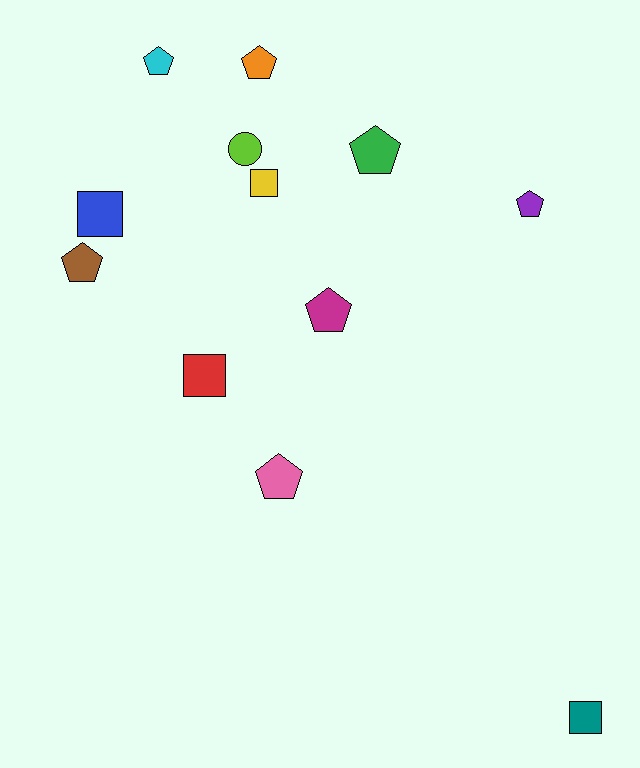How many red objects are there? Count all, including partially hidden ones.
There is 1 red object.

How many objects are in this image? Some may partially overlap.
There are 12 objects.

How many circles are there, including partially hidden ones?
There is 1 circle.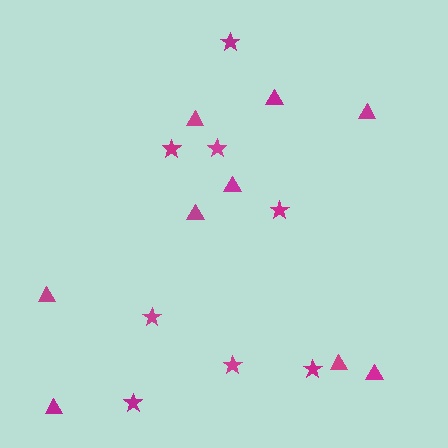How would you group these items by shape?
There are 2 groups: one group of stars (8) and one group of triangles (9).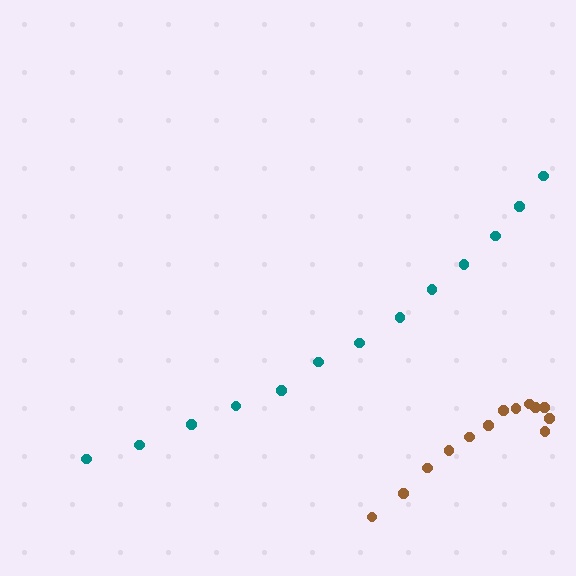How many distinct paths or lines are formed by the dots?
There are 2 distinct paths.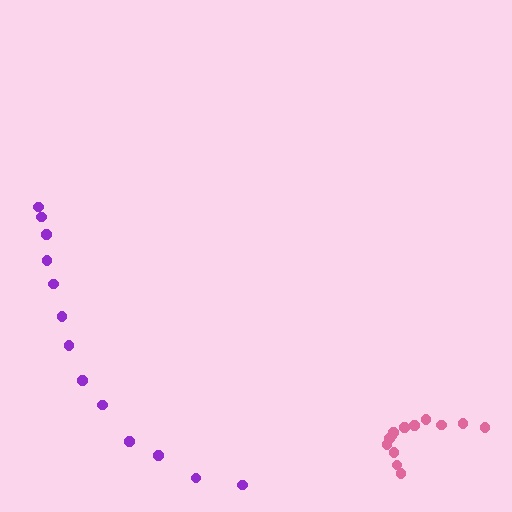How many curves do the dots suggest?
There are 2 distinct paths.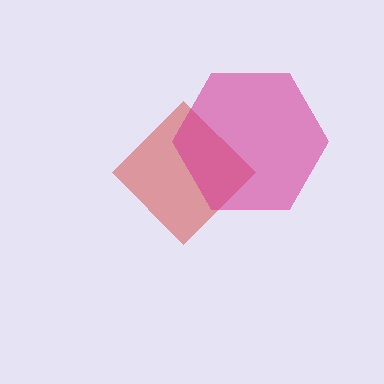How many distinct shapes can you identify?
There are 2 distinct shapes: a red diamond, a magenta hexagon.